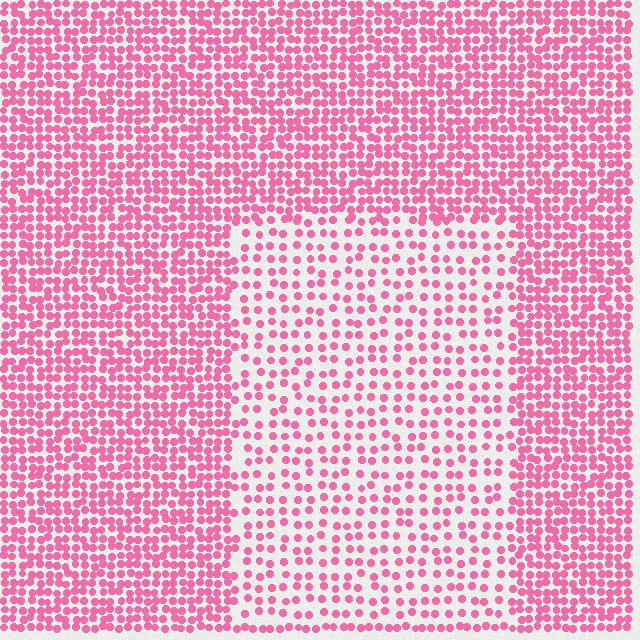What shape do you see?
I see a rectangle.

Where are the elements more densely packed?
The elements are more densely packed outside the rectangle boundary.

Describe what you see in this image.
The image contains small pink elements arranged at two different densities. A rectangle-shaped region is visible where the elements are less densely packed than the surrounding area.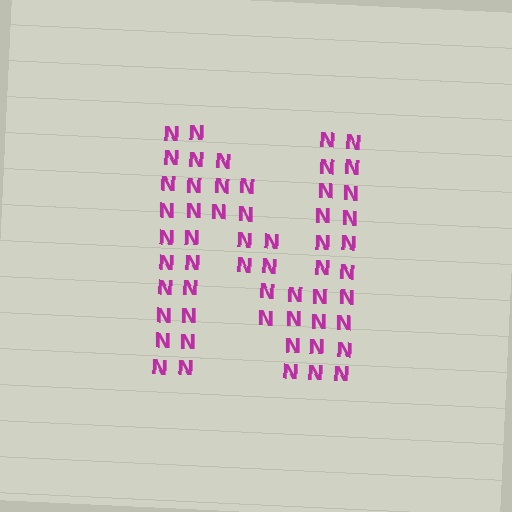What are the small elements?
The small elements are letter N's.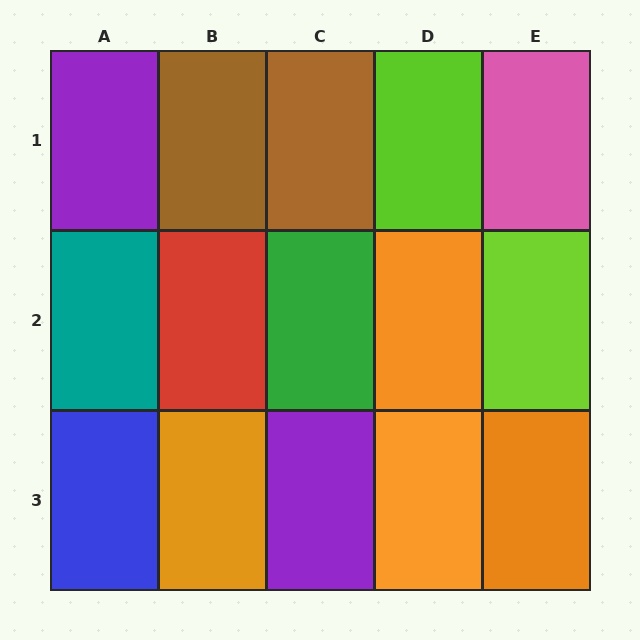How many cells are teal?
1 cell is teal.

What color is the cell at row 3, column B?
Orange.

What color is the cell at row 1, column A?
Purple.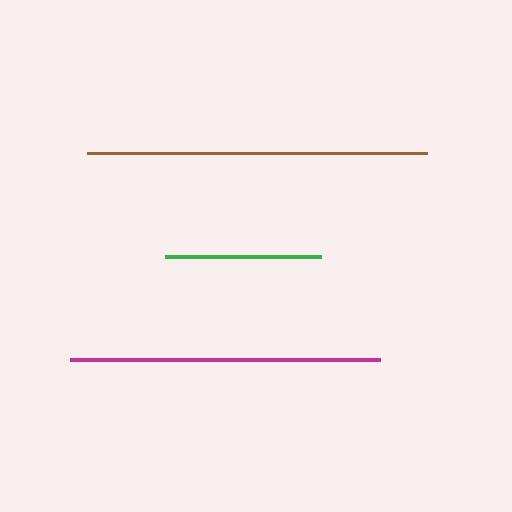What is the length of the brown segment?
The brown segment is approximately 340 pixels long.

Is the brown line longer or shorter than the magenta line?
The brown line is longer than the magenta line.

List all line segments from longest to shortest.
From longest to shortest: brown, magenta, green.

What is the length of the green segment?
The green segment is approximately 156 pixels long.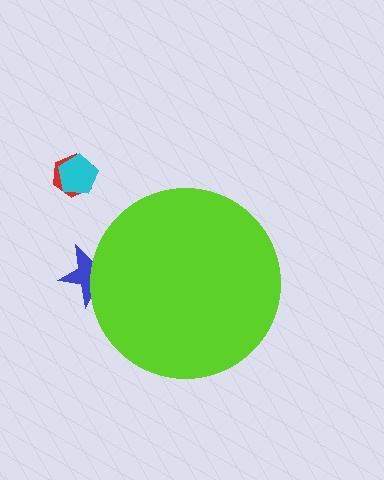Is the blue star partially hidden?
Yes, the blue star is partially hidden behind the lime circle.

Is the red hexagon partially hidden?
No, the red hexagon is fully visible.